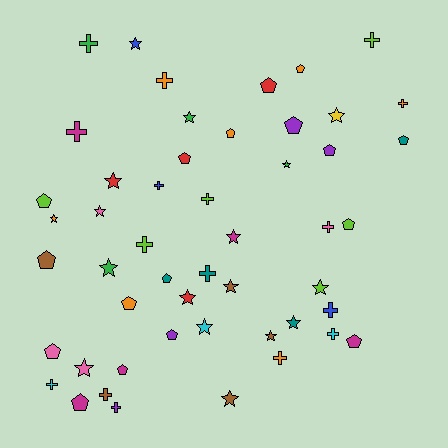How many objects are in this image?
There are 50 objects.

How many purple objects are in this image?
There are 4 purple objects.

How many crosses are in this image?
There are 16 crosses.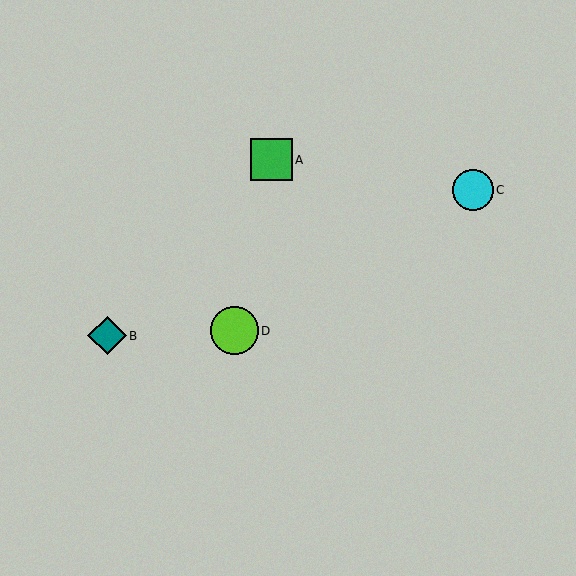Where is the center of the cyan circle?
The center of the cyan circle is at (473, 190).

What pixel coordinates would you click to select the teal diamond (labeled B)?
Click at (107, 336) to select the teal diamond B.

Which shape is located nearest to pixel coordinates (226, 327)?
The lime circle (labeled D) at (234, 331) is nearest to that location.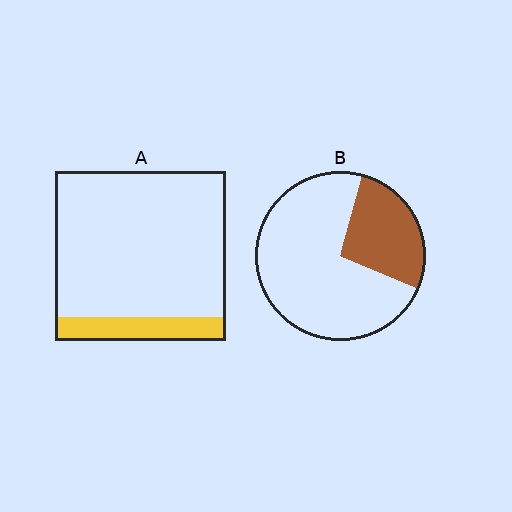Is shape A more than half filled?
No.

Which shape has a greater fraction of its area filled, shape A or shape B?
Shape B.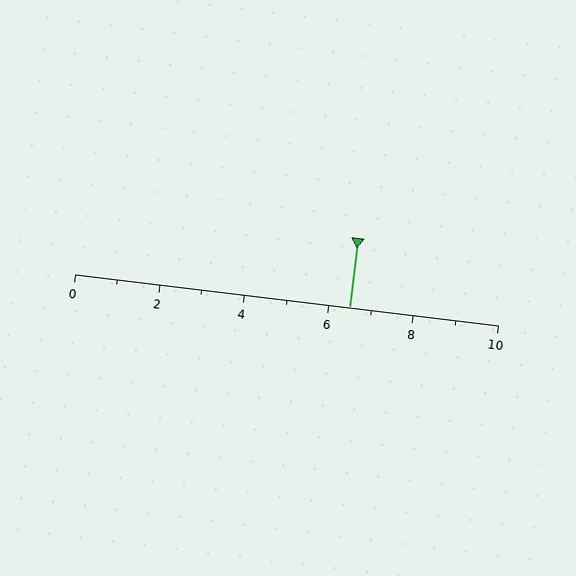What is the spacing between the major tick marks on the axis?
The major ticks are spaced 2 apart.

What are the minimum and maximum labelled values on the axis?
The axis runs from 0 to 10.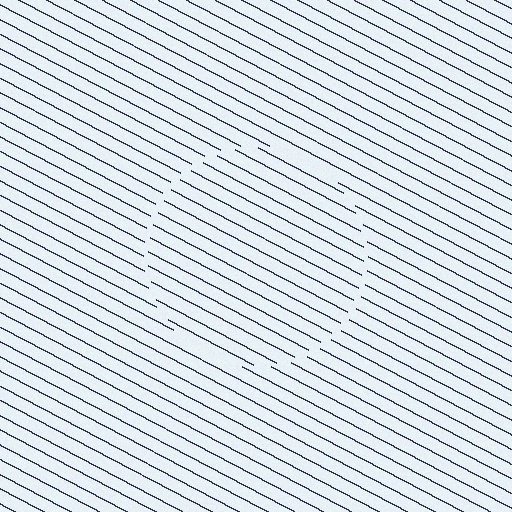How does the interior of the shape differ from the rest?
The interior of the shape contains the same grating, shifted by half a period — the contour is defined by the phase discontinuity where line-ends from the inner and outer gratings abut.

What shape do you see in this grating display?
An illusory circle. The interior of the shape contains the same grating, shifted by half a period — the contour is defined by the phase discontinuity where line-ends from the inner and outer gratings abut.